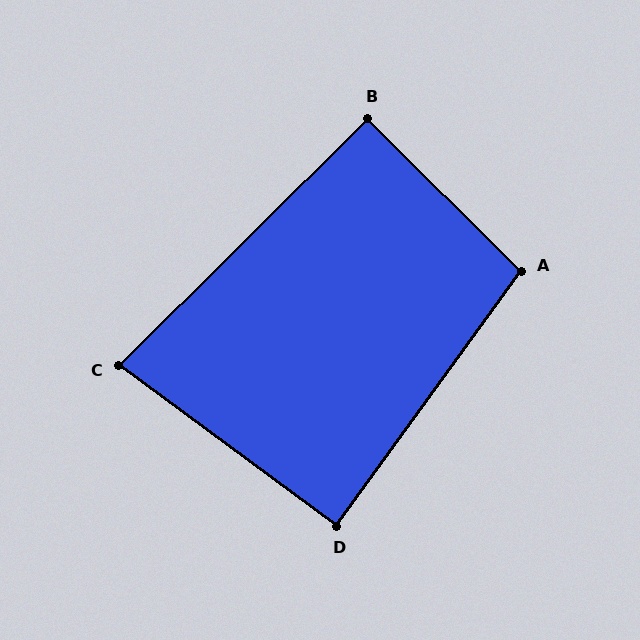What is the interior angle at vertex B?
Approximately 90 degrees (approximately right).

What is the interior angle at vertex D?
Approximately 90 degrees (approximately right).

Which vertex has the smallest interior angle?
C, at approximately 81 degrees.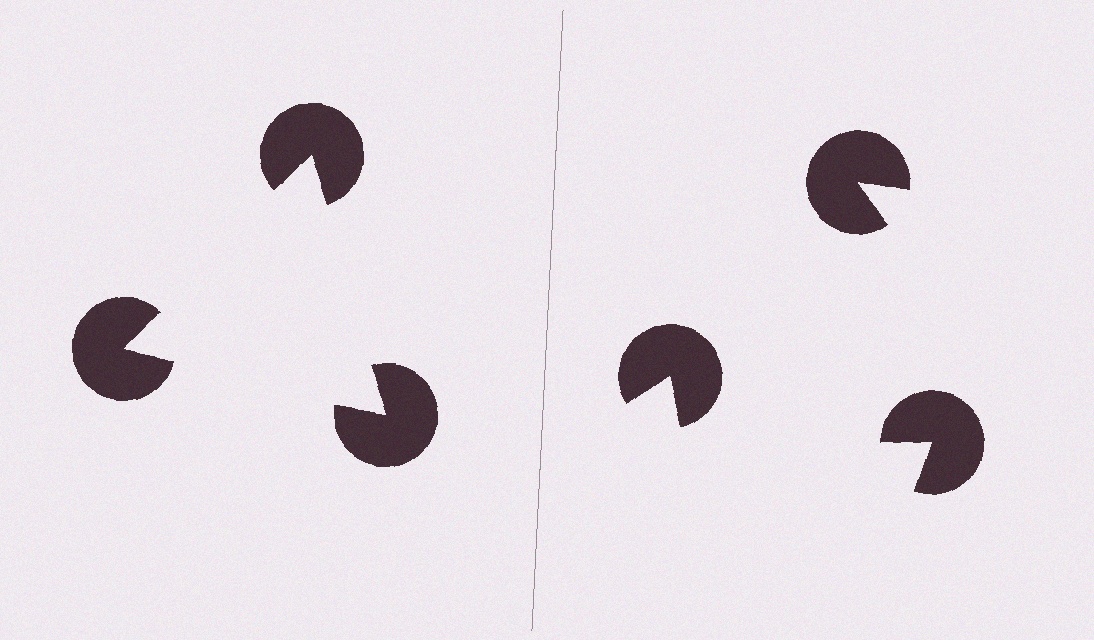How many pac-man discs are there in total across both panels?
6 — 3 on each side.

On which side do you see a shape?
An illusory triangle appears on the left side. On the right side the wedge cuts are rotated, so no coherent shape forms.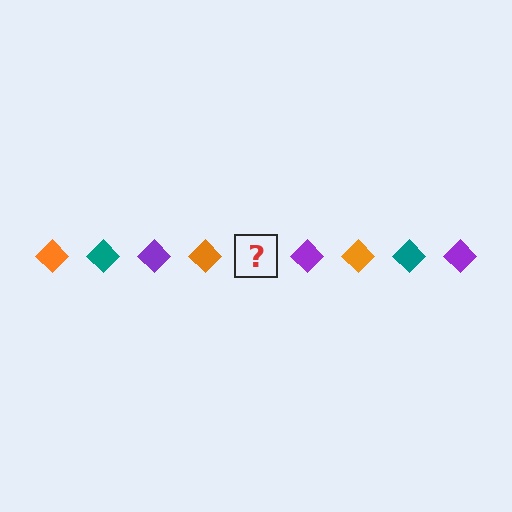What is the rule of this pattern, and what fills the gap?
The rule is that the pattern cycles through orange, teal, purple diamonds. The gap should be filled with a teal diamond.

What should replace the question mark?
The question mark should be replaced with a teal diamond.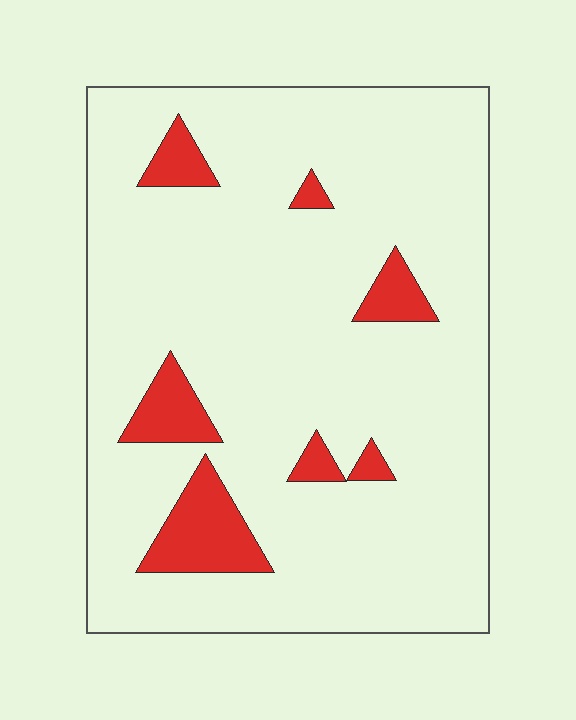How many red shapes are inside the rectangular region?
7.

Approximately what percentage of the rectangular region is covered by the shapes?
Approximately 10%.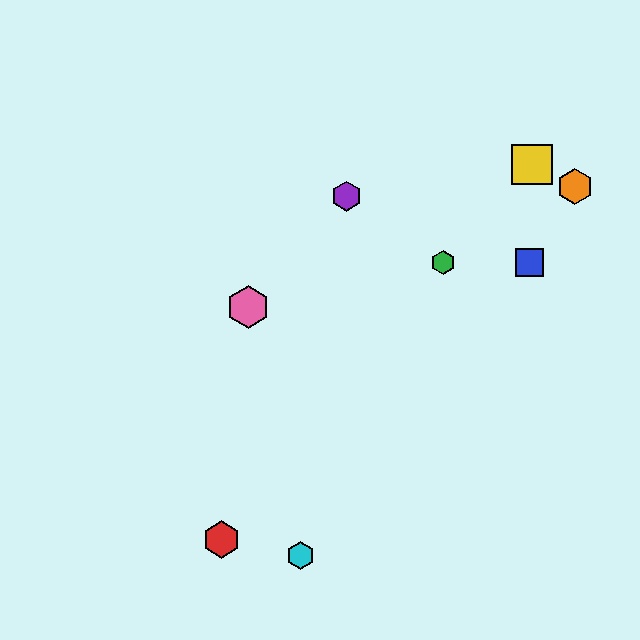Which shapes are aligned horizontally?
The blue square, the green hexagon are aligned horizontally.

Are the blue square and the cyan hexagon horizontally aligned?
No, the blue square is at y≈263 and the cyan hexagon is at y≈556.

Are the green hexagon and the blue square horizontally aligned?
Yes, both are at y≈263.